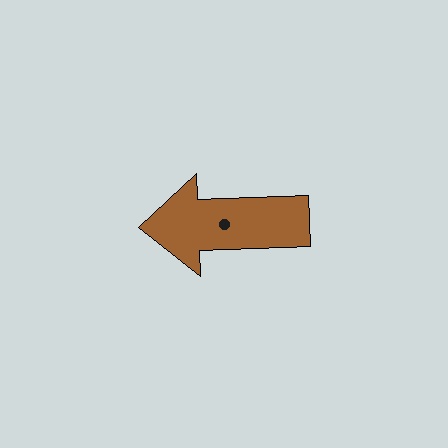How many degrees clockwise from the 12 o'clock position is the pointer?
Approximately 268 degrees.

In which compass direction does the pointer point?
West.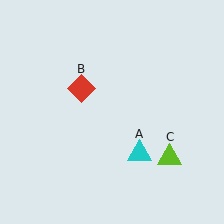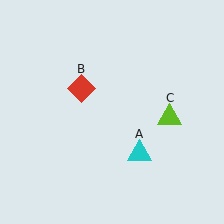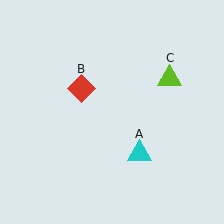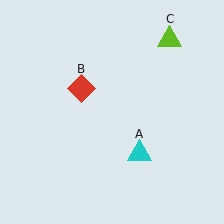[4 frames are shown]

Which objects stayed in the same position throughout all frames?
Cyan triangle (object A) and red diamond (object B) remained stationary.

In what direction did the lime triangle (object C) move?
The lime triangle (object C) moved up.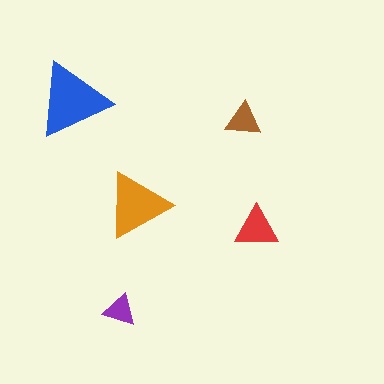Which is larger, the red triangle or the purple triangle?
The red one.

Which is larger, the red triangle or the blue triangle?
The blue one.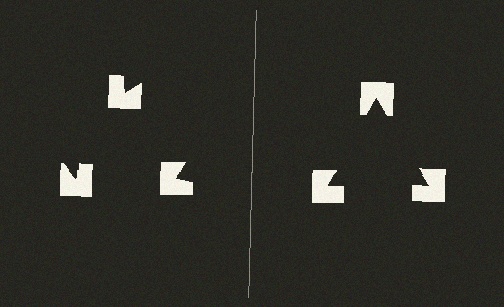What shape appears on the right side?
An illusory triangle.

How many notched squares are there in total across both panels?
6 — 3 on each side.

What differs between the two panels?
The notched squares are positioned identically on both sides; only the wedge orientations differ. On the right they align to a triangle; on the left they are misaligned.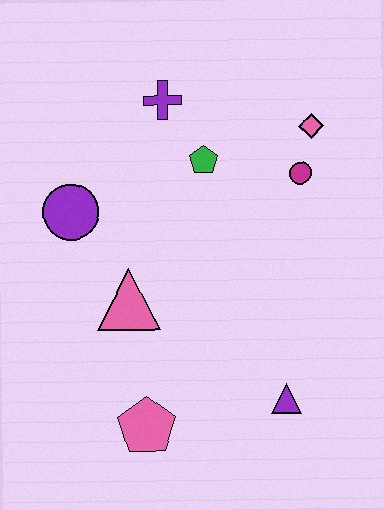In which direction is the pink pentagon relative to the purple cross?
The pink pentagon is below the purple cross.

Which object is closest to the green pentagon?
The purple cross is closest to the green pentagon.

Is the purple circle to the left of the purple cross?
Yes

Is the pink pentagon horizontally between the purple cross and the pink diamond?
No